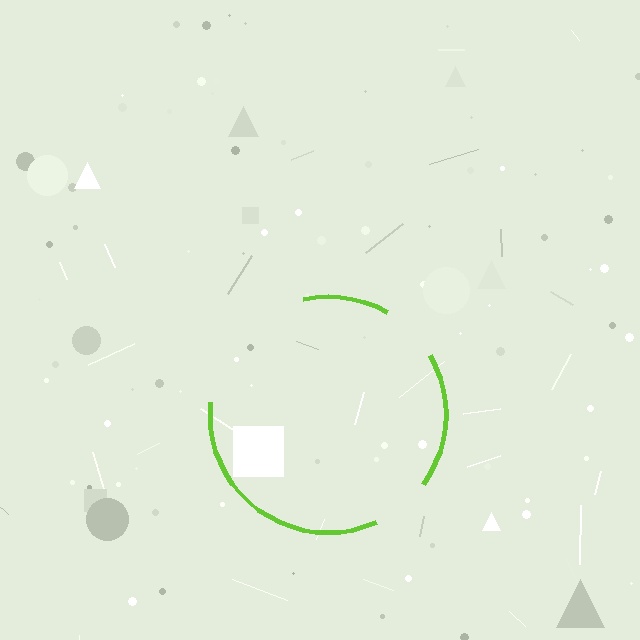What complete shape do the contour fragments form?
The contour fragments form a circle.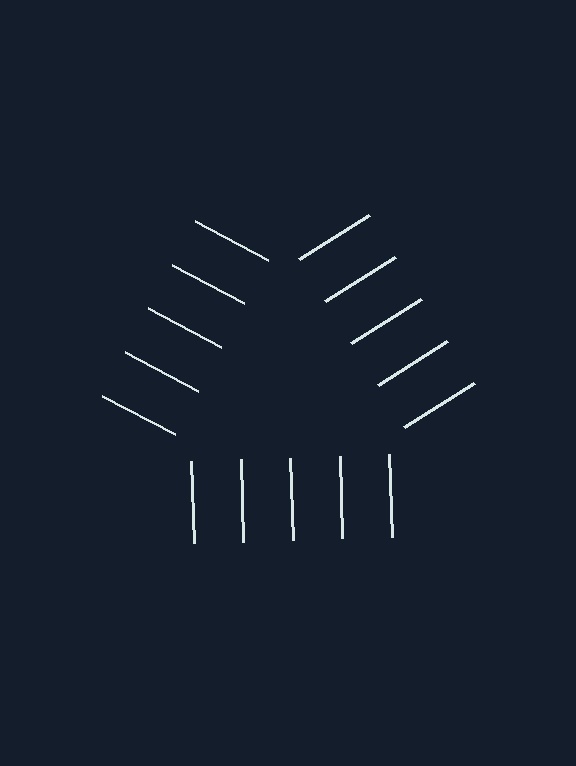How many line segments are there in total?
15 — 5 along each of the 3 edges.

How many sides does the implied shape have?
3 sides — the line-ends trace a triangle.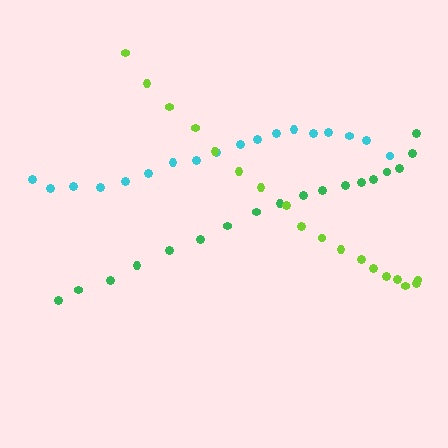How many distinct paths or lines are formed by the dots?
There are 3 distinct paths.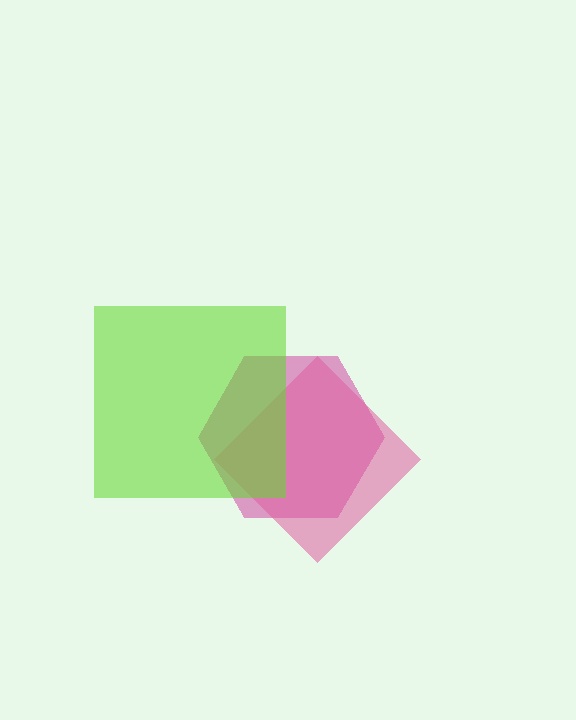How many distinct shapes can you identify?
There are 3 distinct shapes: a magenta hexagon, a pink diamond, a lime square.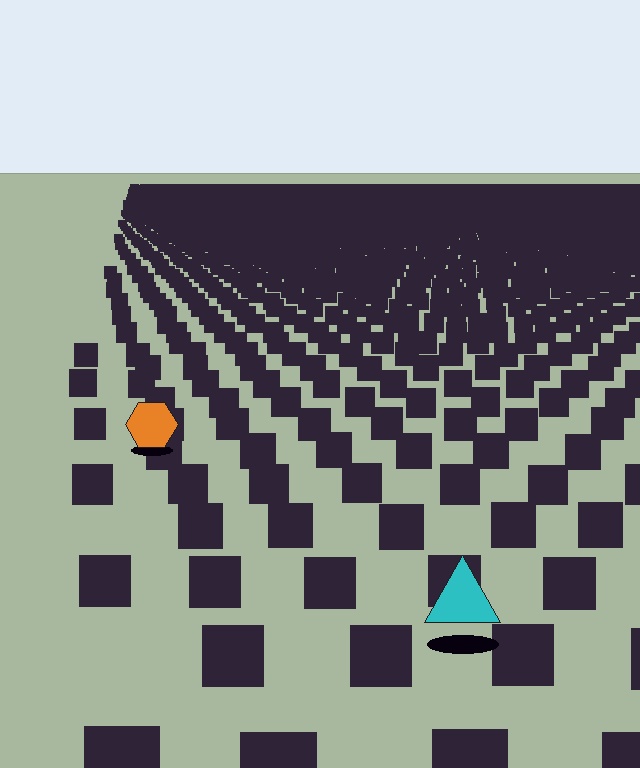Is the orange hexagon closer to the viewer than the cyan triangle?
No. The cyan triangle is closer — you can tell from the texture gradient: the ground texture is coarser near it.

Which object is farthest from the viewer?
The orange hexagon is farthest from the viewer. It appears smaller and the ground texture around it is denser.